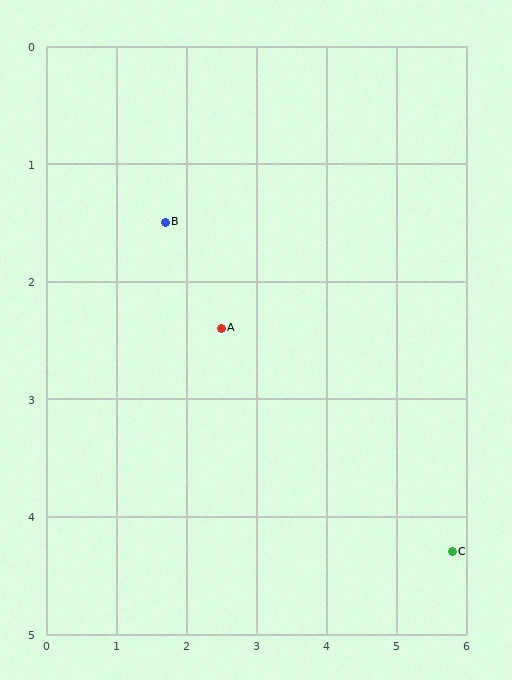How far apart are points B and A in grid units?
Points B and A are about 1.2 grid units apart.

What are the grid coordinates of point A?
Point A is at approximately (2.5, 2.4).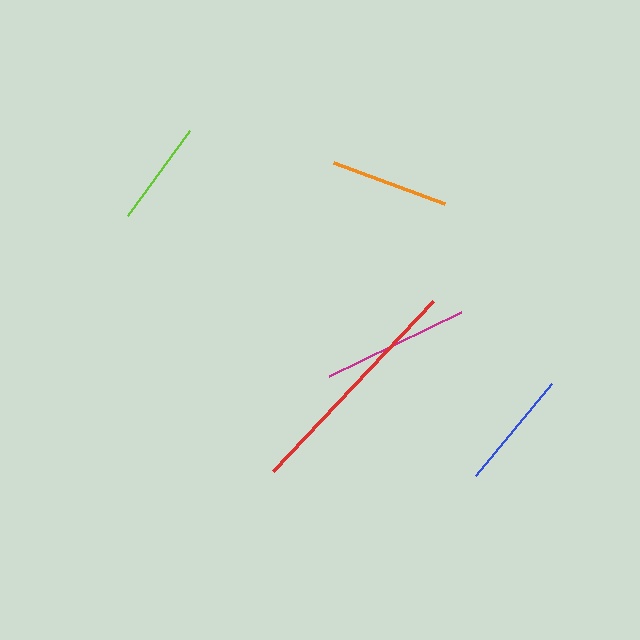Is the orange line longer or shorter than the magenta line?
The magenta line is longer than the orange line.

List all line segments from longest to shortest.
From longest to shortest: red, magenta, blue, orange, lime.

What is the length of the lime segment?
The lime segment is approximately 105 pixels long.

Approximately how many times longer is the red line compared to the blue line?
The red line is approximately 2.0 times the length of the blue line.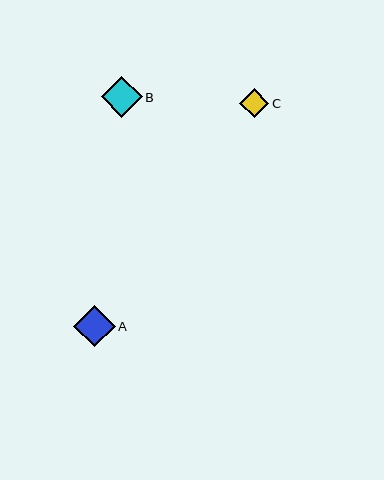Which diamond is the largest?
Diamond A is the largest with a size of approximately 41 pixels.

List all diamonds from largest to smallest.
From largest to smallest: A, B, C.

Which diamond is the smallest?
Diamond C is the smallest with a size of approximately 29 pixels.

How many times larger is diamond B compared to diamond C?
Diamond B is approximately 1.4 times the size of diamond C.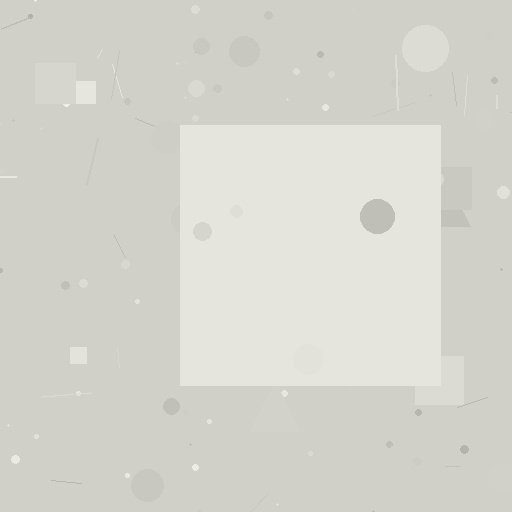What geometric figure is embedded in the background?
A square is embedded in the background.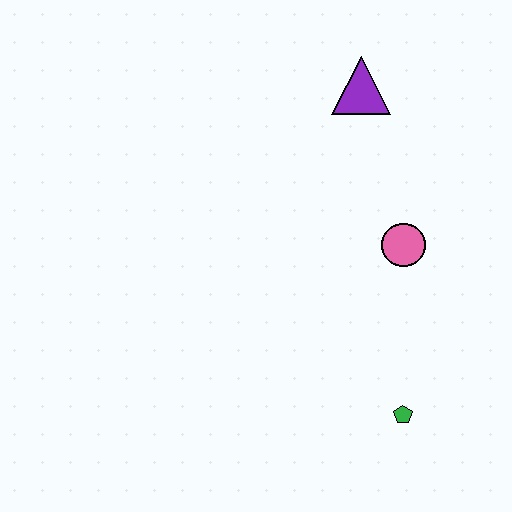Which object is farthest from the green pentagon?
The purple triangle is farthest from the green pentagon.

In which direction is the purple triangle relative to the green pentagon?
The purple triangle is above the green pentagon.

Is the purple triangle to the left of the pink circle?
Yes